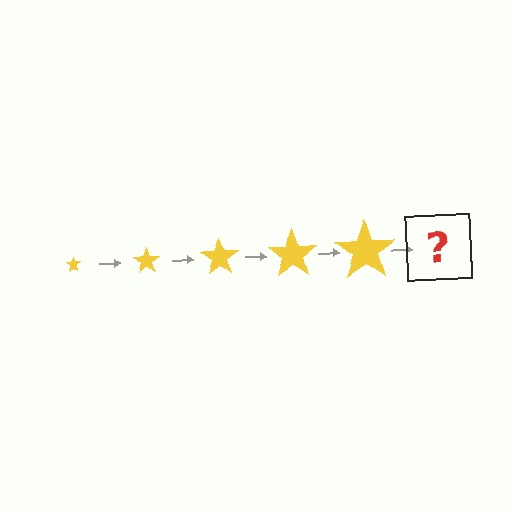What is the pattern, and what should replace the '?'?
The pattern is that the star gets progressively larger each step. The '?' should be a yellow star, larger than the previous one.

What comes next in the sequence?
The next element should be a yellow star, larger than the previous one.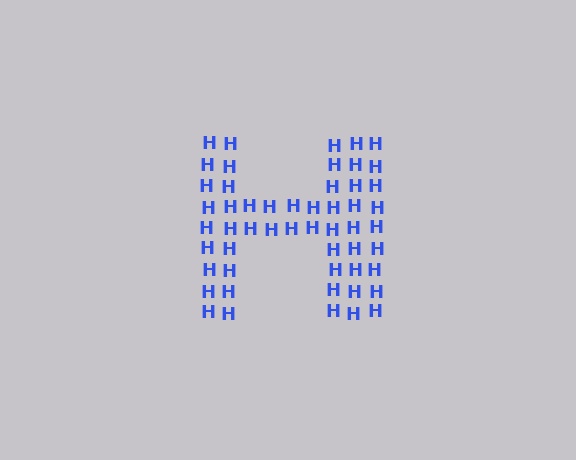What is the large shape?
The large shape is the letter H.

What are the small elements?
The small elements are letter H's.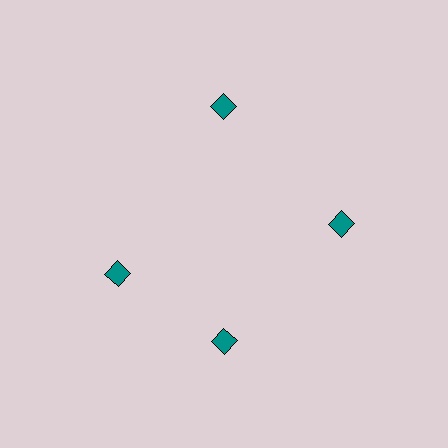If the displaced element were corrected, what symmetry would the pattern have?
It would have 4-fold rotational symmetry — the pattern would map onto itself every 90 degrees.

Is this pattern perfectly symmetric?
No. The 4 teal diamonds are arranged in a ring, but one element near the 9 o'clock position is rotated out of alignment along the ring, breaking the 4-fold rotational symmetry.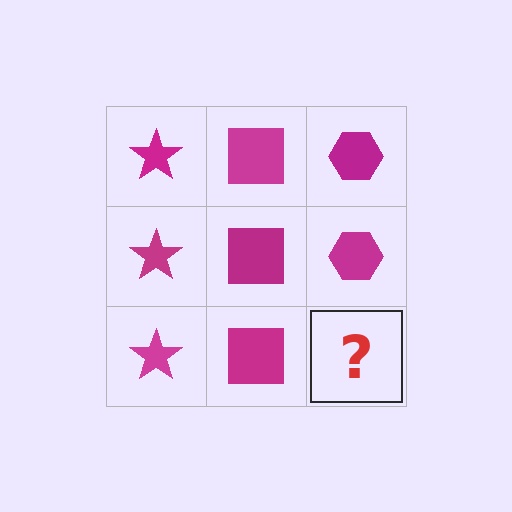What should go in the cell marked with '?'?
The missing cell should contain a magenta hexagon.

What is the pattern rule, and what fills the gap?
The rule is that each column has a consistent shape. The gap should be filled with a magenta hexagon.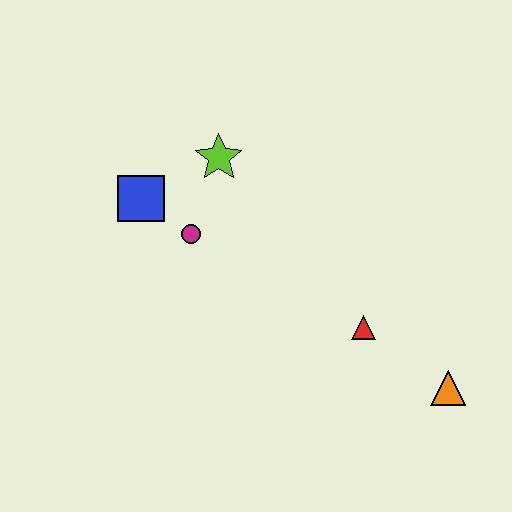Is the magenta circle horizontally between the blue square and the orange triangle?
Yes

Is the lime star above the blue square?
Yes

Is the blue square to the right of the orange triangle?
No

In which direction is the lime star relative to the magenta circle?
The lime star is above the magenta circle.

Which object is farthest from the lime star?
The orange triangle is farthest from the lime star.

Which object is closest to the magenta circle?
The blue square is closest to the magenta circle.